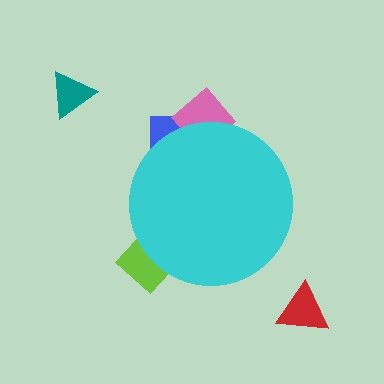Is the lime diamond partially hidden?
Yes, the lime diamond is partially hidden behind the cyan circle.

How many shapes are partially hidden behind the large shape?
3 shapes are partially hidden.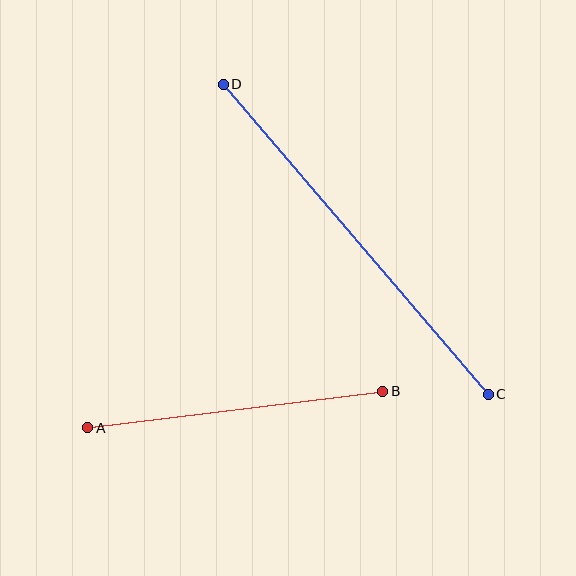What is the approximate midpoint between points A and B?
The midpoint is at approximately (235, 410) pixels.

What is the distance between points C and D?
The distance is approximately 408 pixels.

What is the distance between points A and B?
The distance is approximately 297 pixels.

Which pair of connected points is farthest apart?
Points C and D are farthest apart.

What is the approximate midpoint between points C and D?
The midpoint is at approximately (356, 239) pixels.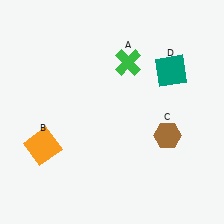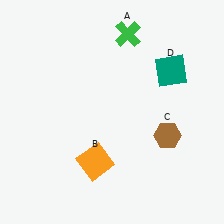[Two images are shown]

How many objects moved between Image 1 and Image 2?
2 objects moved between the two images.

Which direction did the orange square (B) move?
The orange square (B) moved right.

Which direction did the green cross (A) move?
The green cross (A) moved up.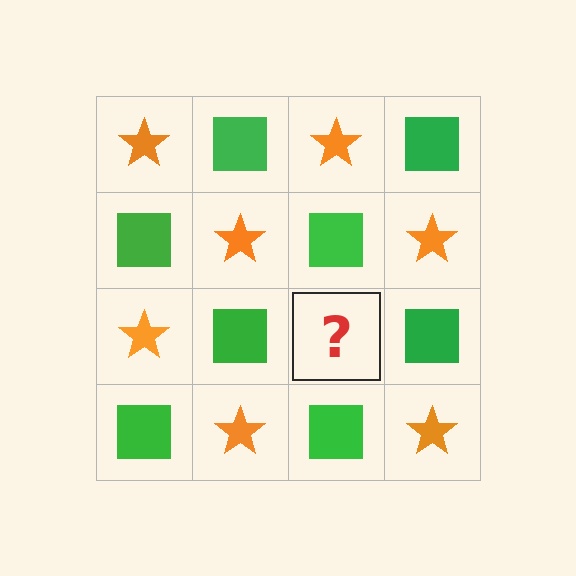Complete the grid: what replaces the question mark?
The question mark should be replaced with an orange star.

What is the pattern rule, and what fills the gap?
The rule is that it alternates orange star and green square in a checkerboard pattern. The gap should be filled with an orange star.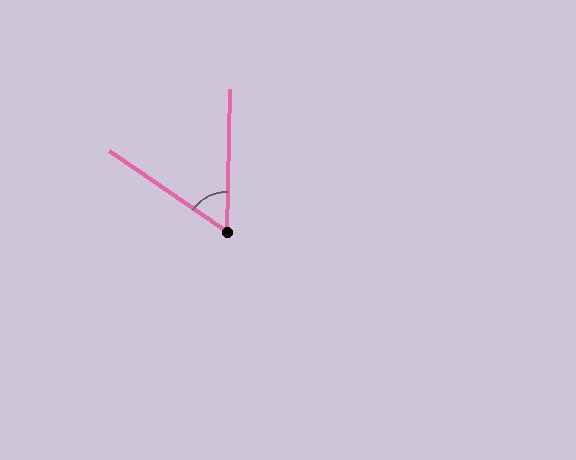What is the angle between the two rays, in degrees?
Approximately 57 degrees.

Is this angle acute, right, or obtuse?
It is acute.